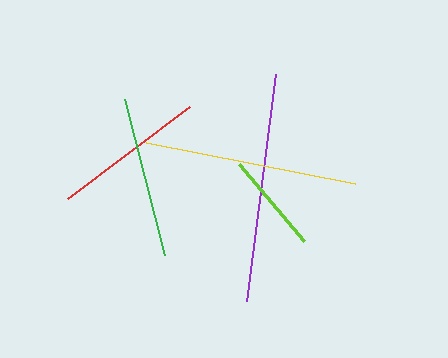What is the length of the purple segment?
The purple segment is approximately 229 pixels long.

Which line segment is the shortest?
The lime line is the shortest at approximately 101 pixels.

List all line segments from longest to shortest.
From longest to shortest: purple, yellow, green, red, lime.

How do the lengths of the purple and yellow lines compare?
The purple and yellow lines are approximately the same length.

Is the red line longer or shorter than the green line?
The green line is longer than the red line.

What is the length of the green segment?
The green segment is approximately 161 pixels long.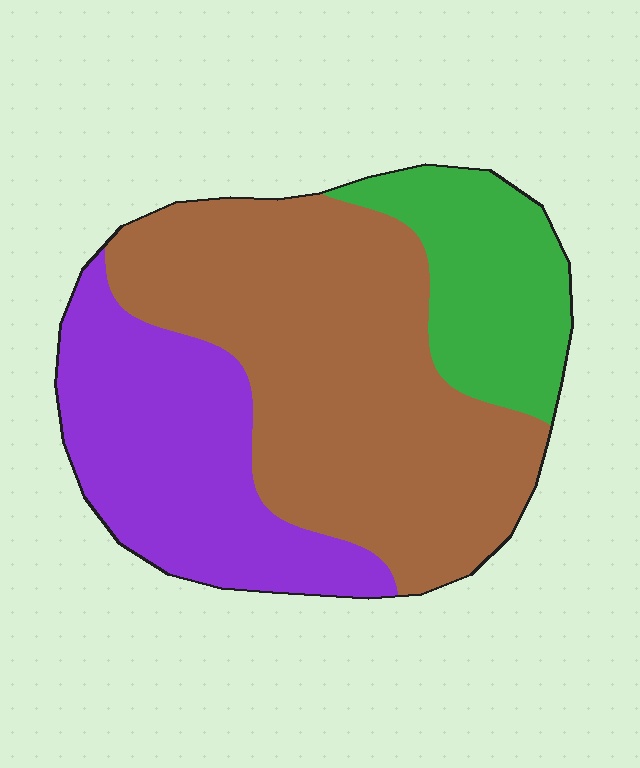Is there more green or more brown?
Brown.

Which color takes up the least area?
Green, at roughly 20%.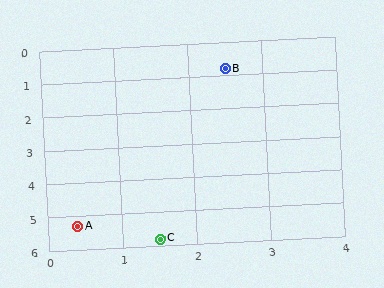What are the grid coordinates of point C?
Point C is at approximately (1.5, 5.8).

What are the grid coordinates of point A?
Point A is at approximately (0.4, 5.3).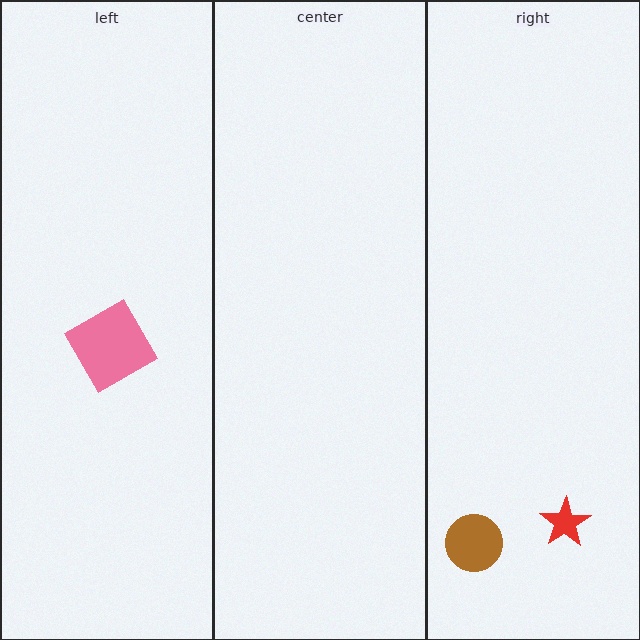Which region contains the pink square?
The left region.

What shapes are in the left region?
The pink square.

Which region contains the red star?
The right region.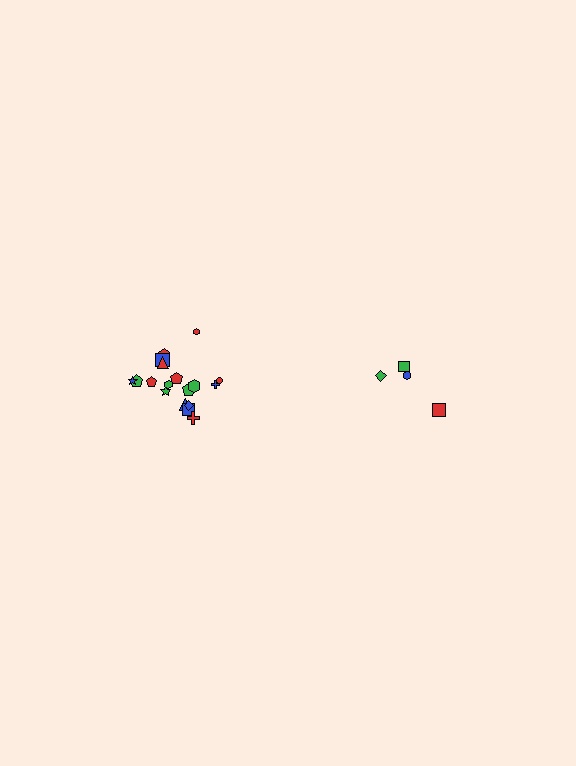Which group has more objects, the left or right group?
The left group.